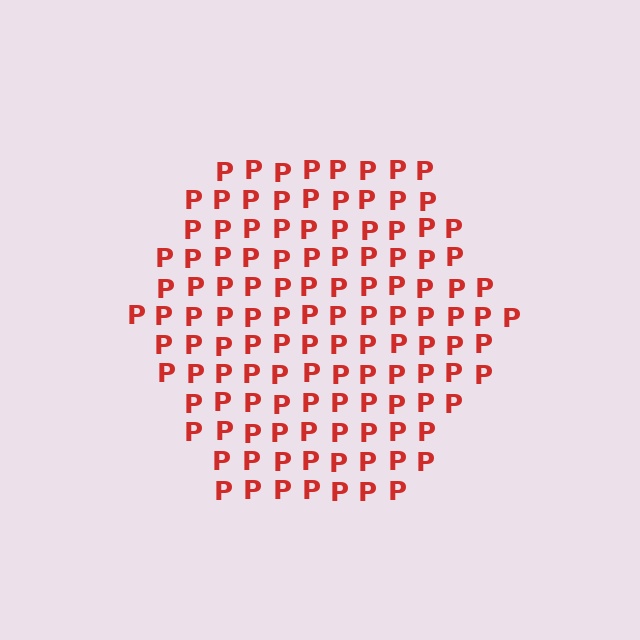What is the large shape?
The large shape is a hexagon.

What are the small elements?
The small elements are letter P's.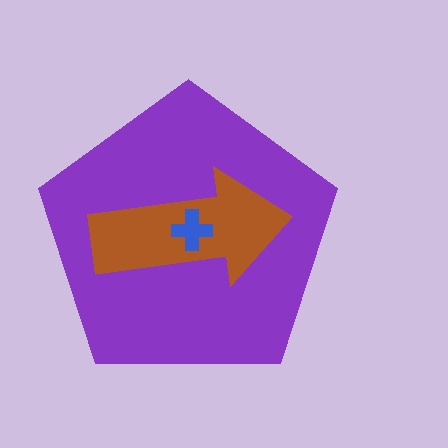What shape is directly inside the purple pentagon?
The brown arrow.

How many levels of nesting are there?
3.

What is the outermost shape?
The purple pentagon.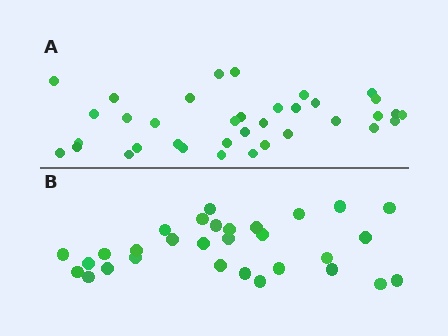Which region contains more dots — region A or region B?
Region A (the top region) has more dots.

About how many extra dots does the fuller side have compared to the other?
Region A has about 6 more dots than region B.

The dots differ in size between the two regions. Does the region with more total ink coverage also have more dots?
No. Region B has more total ink coverage because its dots are larger, but region A actually contains more individual dots. Total area can be misleading — the number of items is what matters here.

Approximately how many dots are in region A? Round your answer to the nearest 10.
About 40 dots. (The exact count is 36, which rounds to 40.)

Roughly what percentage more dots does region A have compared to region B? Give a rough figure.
About 20% more.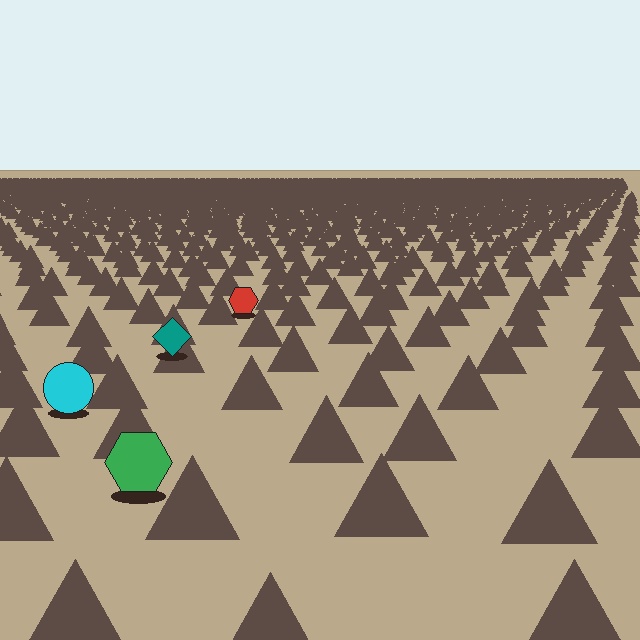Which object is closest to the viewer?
The green hexagon is closest. The texture marks near it are larger and more spread out.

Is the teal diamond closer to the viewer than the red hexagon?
Yes. The teal diamond is closer — you can tell from the texture gradient: the ground texture is coarser near it.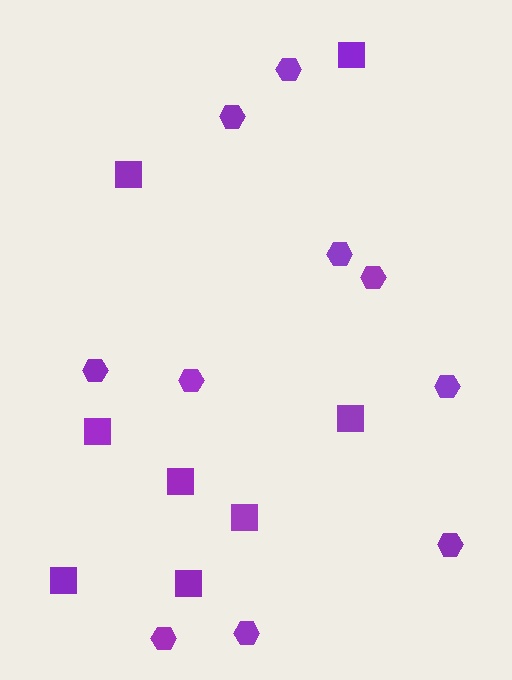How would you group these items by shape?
There are 2 groups: one group of squares (8) and one group of hexagons (10).